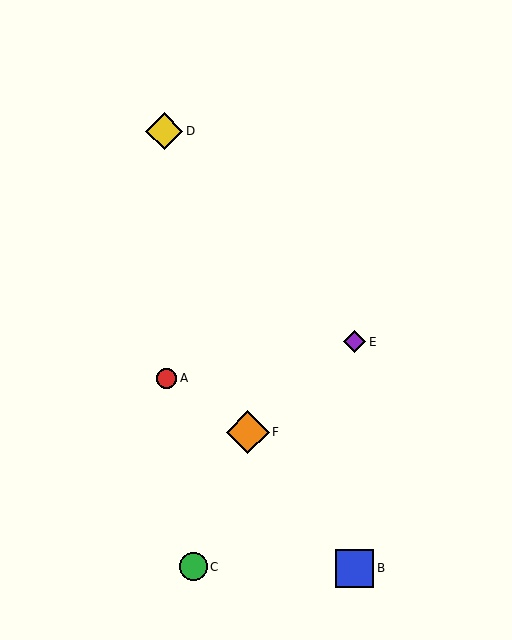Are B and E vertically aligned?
Yes, both are at x≈355.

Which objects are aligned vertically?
Objects B, E are aligned vertically.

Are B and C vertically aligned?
No, B is at x≈355 and C is at x≈193.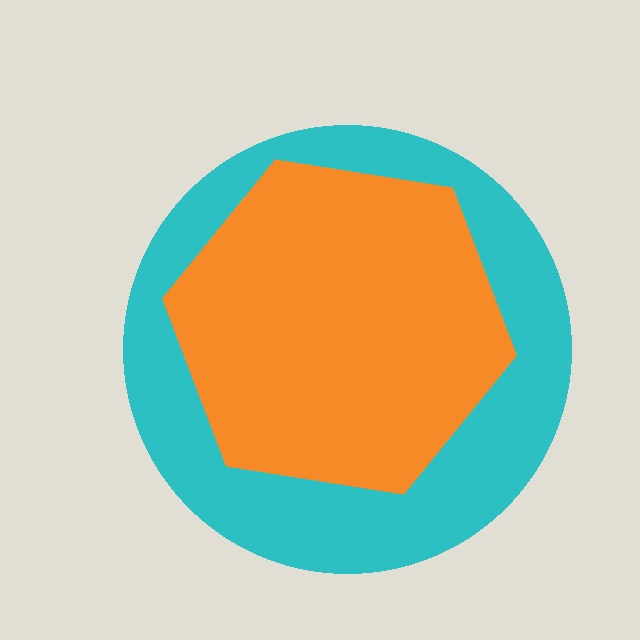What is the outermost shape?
The cyan circle.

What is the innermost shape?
The orange hexagon.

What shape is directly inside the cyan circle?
The orange hexagon.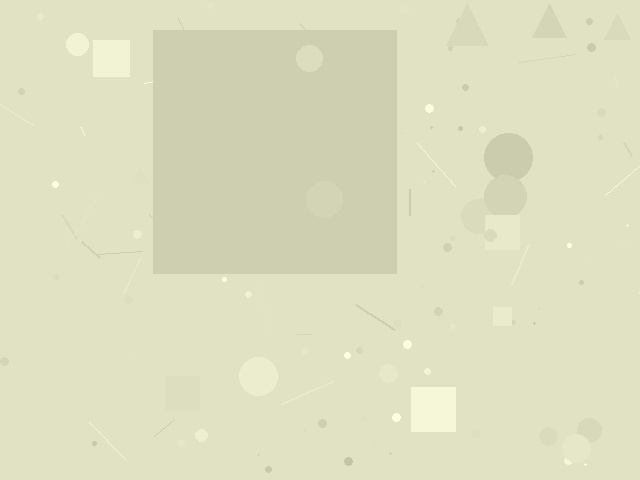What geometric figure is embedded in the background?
A square is embedded in the background.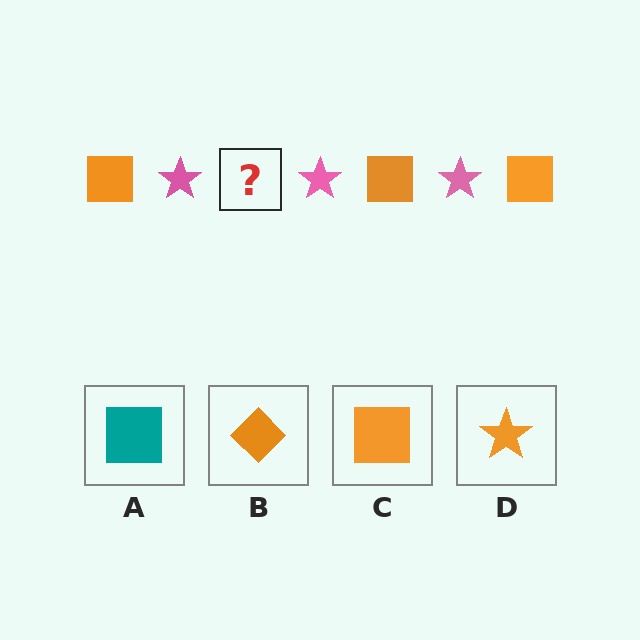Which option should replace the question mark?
Option C.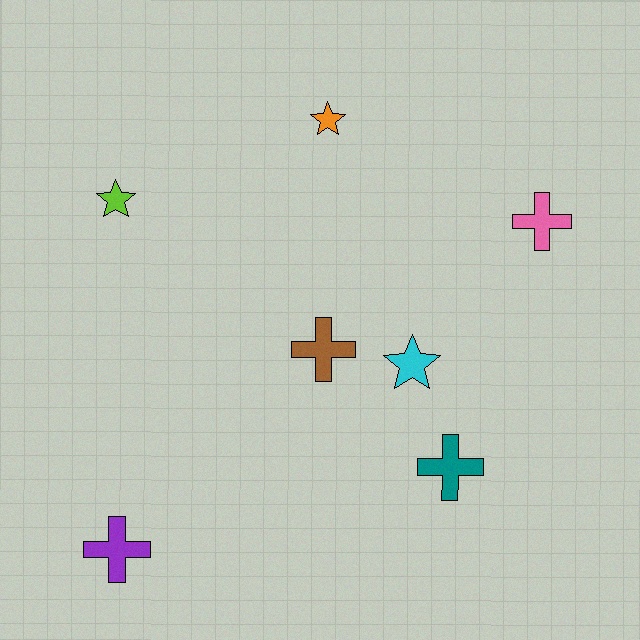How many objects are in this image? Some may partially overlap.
There are 7 objects.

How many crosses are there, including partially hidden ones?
There are 4 crosses.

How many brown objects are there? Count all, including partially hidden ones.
There is 1 brown object.